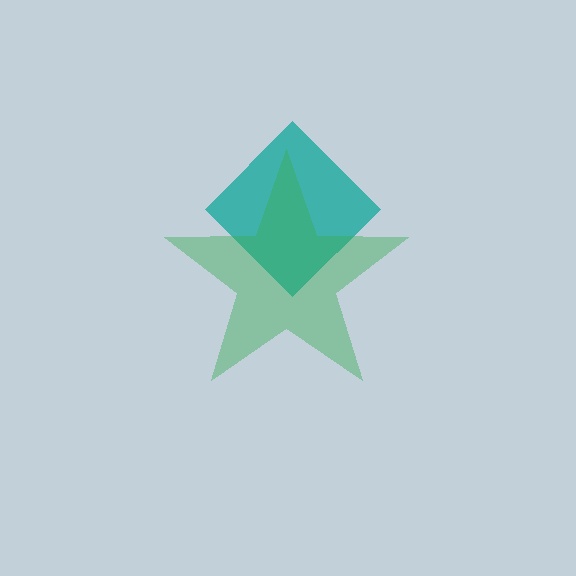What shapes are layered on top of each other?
The layered shapes are: a teal diamond, a green star.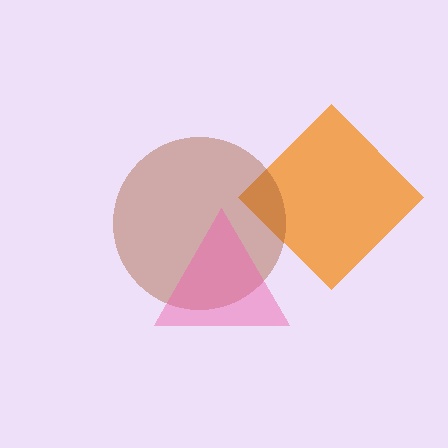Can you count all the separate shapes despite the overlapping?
Yes, there are 3 separate shapes.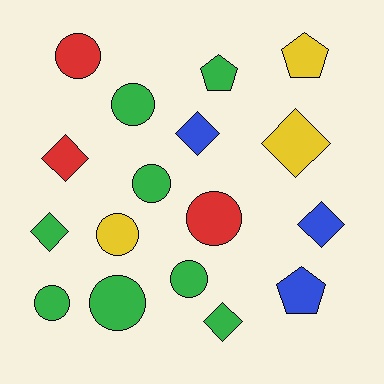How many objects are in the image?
There are 17 objects.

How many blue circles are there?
There are no blue circles.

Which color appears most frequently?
Green, with 8 objects.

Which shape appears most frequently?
Circle, with 8 objects.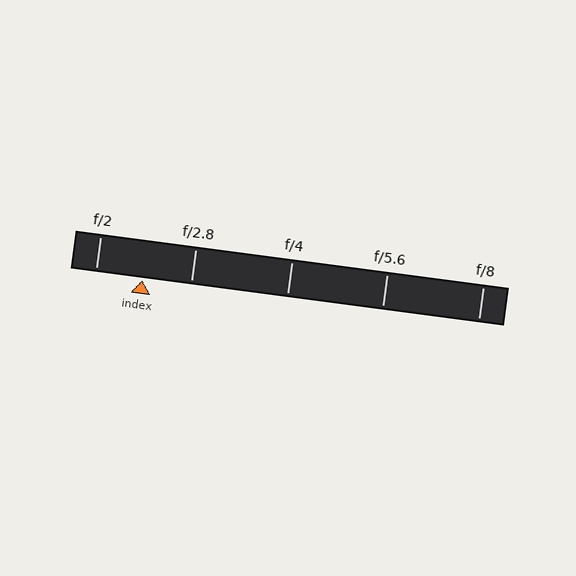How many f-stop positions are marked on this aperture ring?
There are 5 f-stop positions marked.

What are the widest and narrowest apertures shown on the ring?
The widest aperture shown is f/2 and the narrowest is f/8.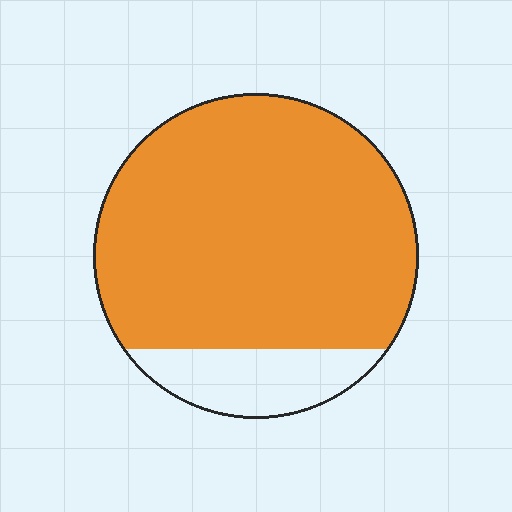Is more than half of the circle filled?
Yes.